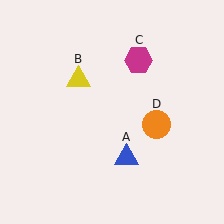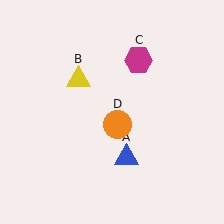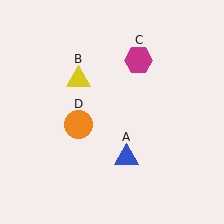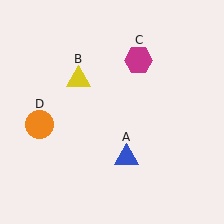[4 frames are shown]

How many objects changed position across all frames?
1 object changed position: orange circle (object D).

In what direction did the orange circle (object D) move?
The orange circle (object D) moved left.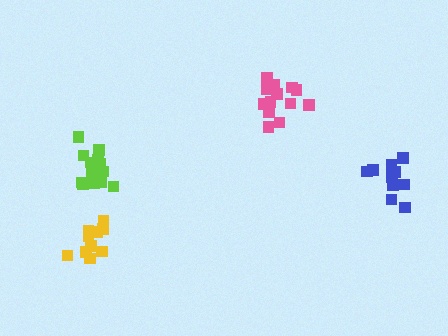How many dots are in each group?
Group 1: 11 dots, Group 2: 11 dots, Group 3: 14 dots, Group 4: 14 dots (50 total).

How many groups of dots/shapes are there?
There are 4 groups.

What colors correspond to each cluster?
The clusters are colored: blue, yellow, pink, lime.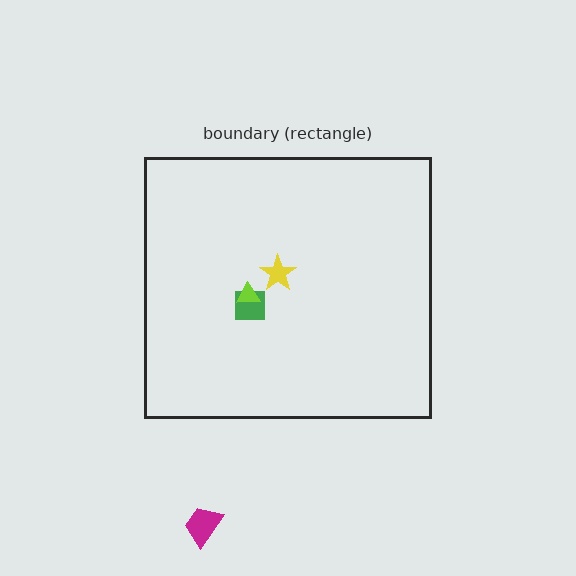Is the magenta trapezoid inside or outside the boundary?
Outside.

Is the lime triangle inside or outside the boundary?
Inside.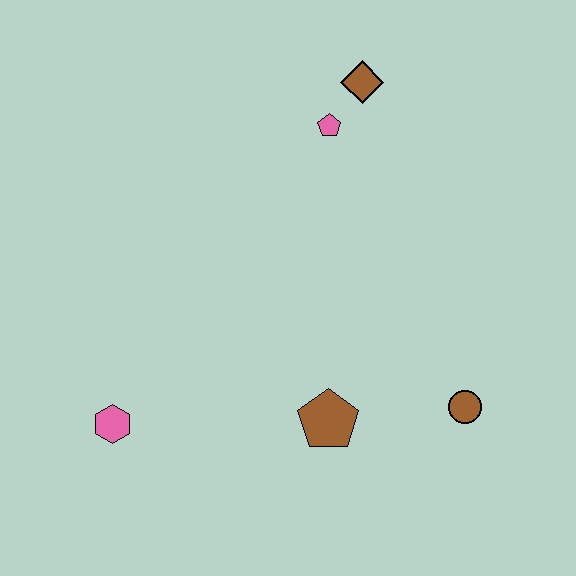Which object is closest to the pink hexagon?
The brown pentagon is closest to the pink hexagon.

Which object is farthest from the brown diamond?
The pink hexagon is farthest from the brown diamond.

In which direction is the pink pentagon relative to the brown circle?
The pink pentagon is above the brown circle.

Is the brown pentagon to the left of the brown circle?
Yes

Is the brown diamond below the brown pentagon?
No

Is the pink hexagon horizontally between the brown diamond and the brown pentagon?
No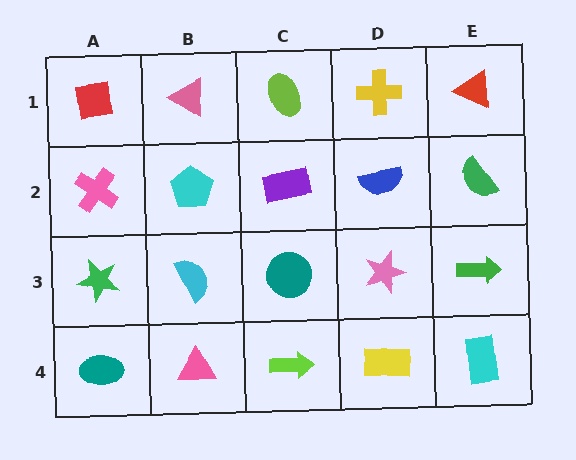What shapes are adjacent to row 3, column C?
A purple rectangle (row 2, column C), a lime arrow (row 4, column C), a cyan semicircle (row 3, column B), a pink star (row 3, column D).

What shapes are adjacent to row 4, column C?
A teal circle (row 3, column C), a pink triangle (row 4, column B), a yellow rectangle (row 4, column D).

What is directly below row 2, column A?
A green star.